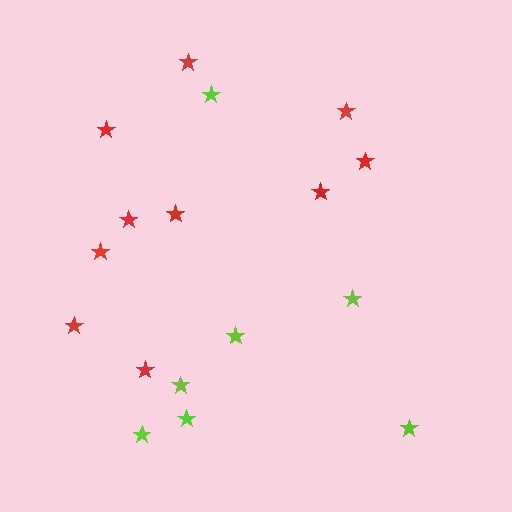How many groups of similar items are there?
There are 2 groups: one group of red stars (10) and one group of lime stars (7).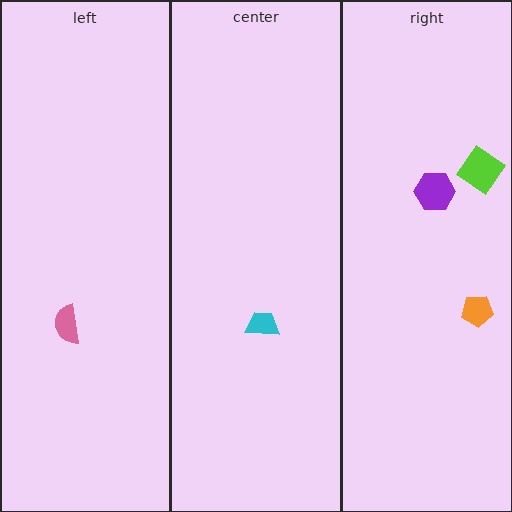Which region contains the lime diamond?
The right region.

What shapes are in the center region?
The cyan trapezoid.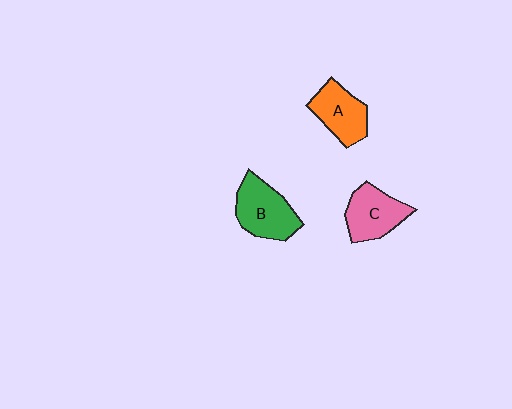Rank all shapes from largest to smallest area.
From largest to smallest: B (green), C (pink), A (orange).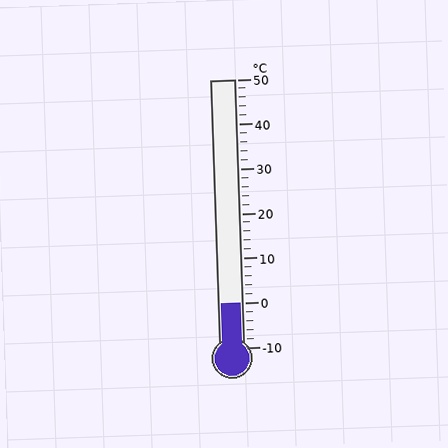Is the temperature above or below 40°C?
The temperature is below 40°C.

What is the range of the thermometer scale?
The thermometer scale ranges from -10°C to 50°C.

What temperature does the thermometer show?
The thermometer shows approximately 0°C.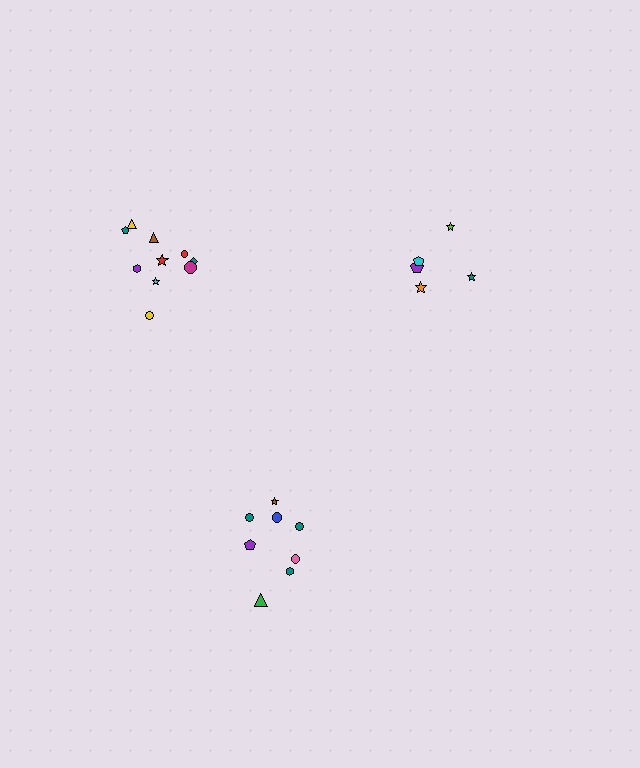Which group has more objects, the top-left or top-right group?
The top-left group.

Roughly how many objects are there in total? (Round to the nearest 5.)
Roughly 25 objects in total.